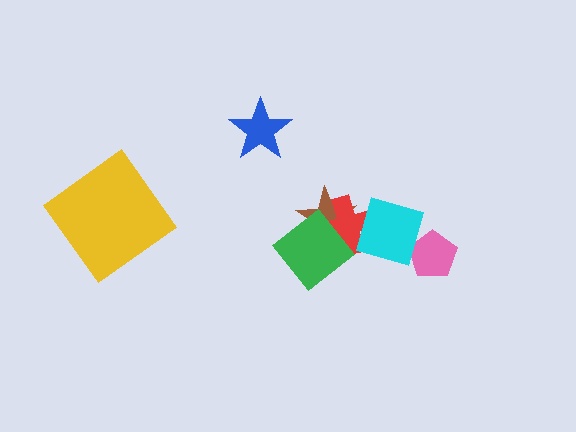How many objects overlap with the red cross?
3 objects overlap with the red cross.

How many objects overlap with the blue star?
0 objects overlap with the blue star.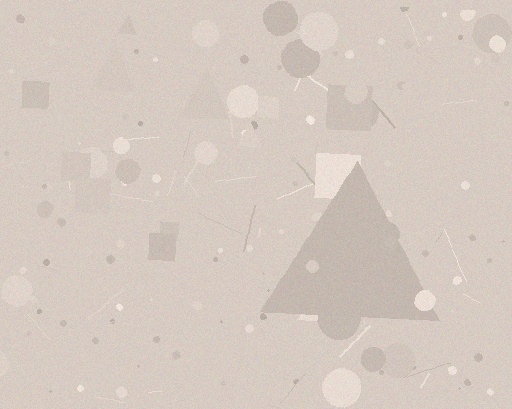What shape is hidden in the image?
A triangle is hidden in the image.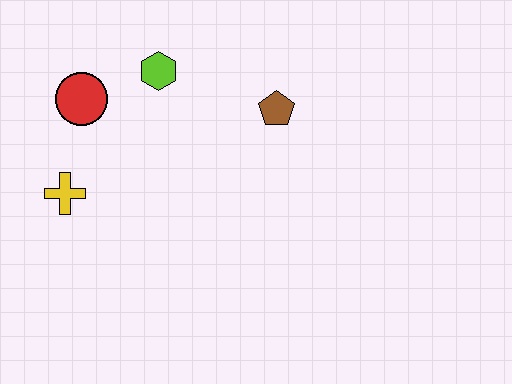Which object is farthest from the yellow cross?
The brown pentagon is farthest from the yellow cross.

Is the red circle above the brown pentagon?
Yes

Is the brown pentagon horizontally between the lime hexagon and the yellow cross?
No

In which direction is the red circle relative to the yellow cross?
The red circle is above the yellow cross.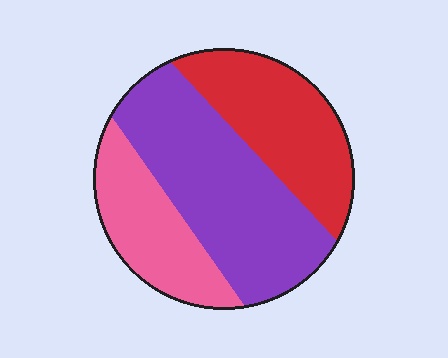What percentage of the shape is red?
Red covers around 30% of the shape.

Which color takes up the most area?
Purple, at roughly 45%.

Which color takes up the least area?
Pink, at roughly 25%.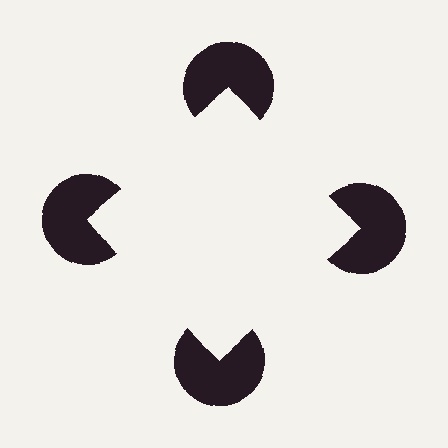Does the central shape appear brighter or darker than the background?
It typically appears slightly brighter than the background, even though no actual brightness change is drawn.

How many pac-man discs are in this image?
There are 4 — one at each vertex of the illusory square.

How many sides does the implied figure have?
4 sides.